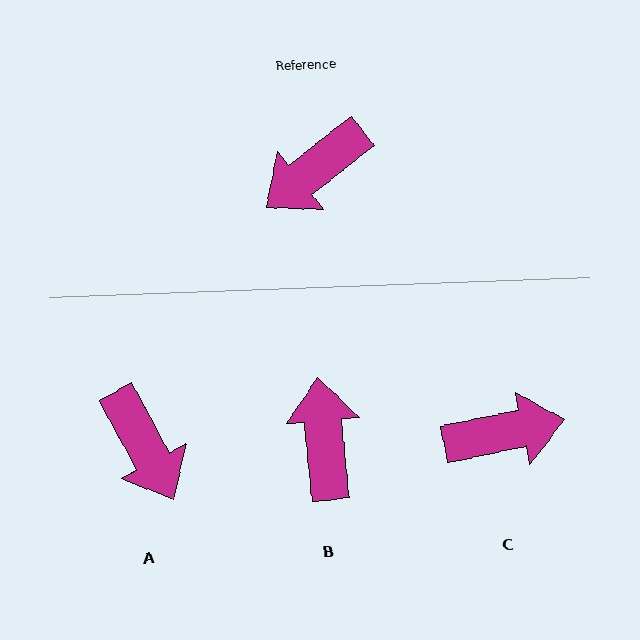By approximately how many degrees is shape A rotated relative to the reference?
Approximately 80 degrees counter-clockwise.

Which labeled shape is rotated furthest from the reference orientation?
C, about 153 degrees away.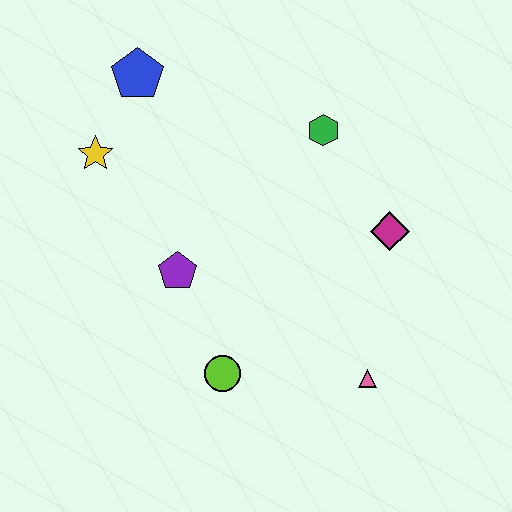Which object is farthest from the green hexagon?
The lime circle is farthest from the green hexagon.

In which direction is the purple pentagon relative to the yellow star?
The purple pentagon is below the yellow star.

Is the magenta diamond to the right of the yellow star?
Yes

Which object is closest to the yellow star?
The blue pentagon is closest to the yellow star.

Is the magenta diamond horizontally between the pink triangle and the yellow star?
No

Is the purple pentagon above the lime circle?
Yes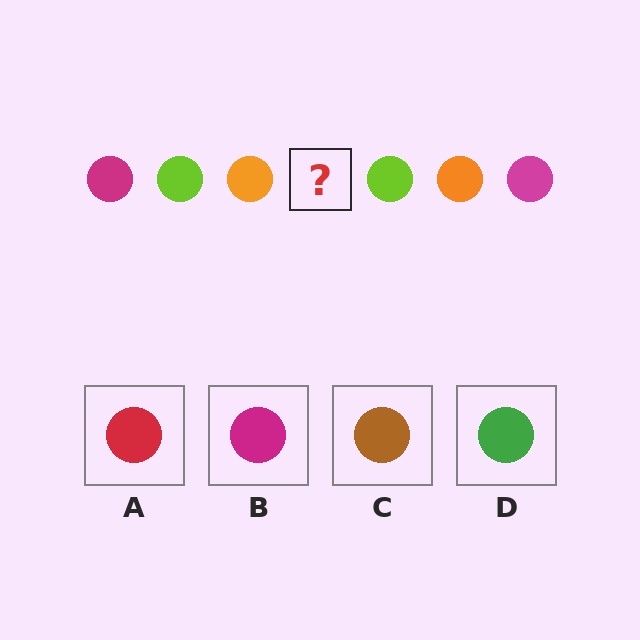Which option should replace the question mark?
Option B.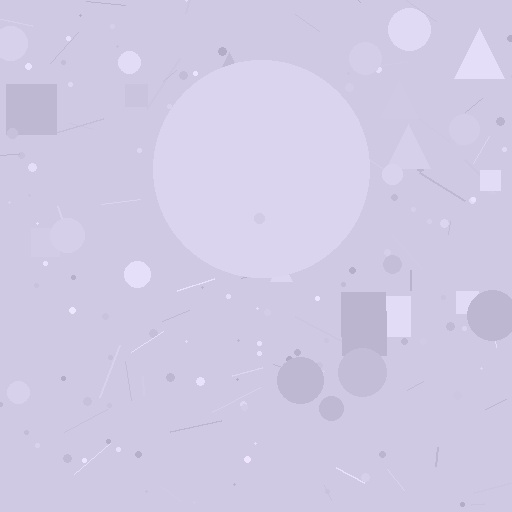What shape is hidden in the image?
A circle is hidden in the image.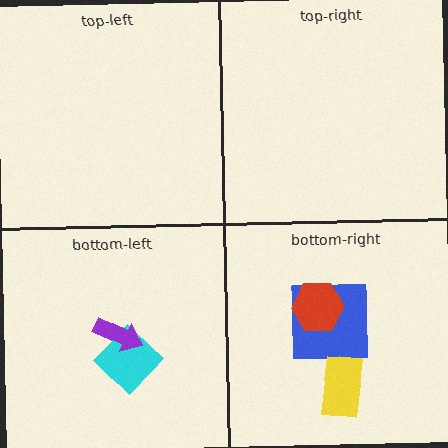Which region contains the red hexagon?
The bottom-right region.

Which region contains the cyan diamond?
The bottom-left region.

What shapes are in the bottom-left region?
The cyan diamond, the purple arrow.